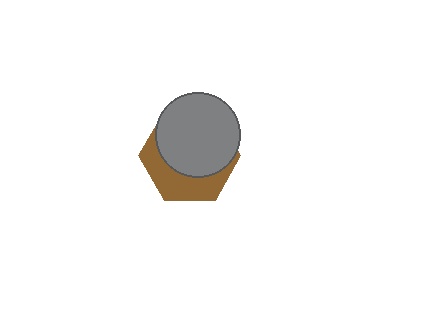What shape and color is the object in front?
The object in front is a gray circle.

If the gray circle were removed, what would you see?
You would see the complete brown hexagon.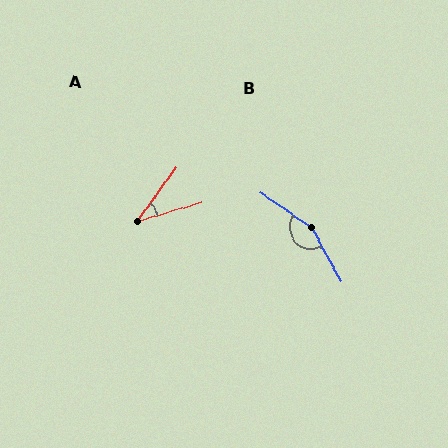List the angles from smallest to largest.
A (37°), B (153°).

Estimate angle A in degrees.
Approximately 37 degrees.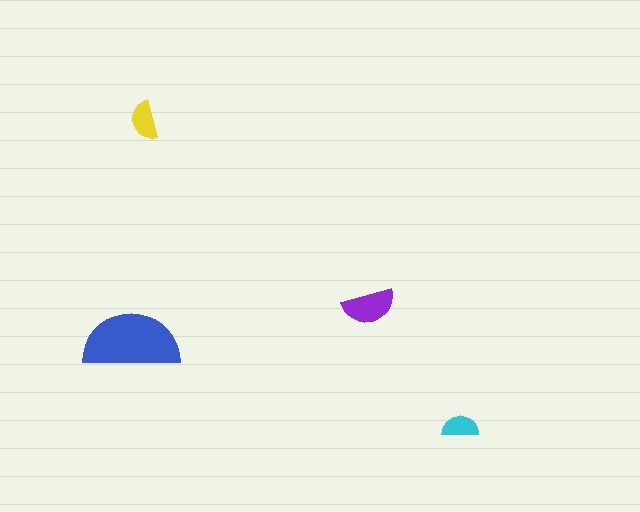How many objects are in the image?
There are 4 objects in the image.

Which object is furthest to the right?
The cyan semicircle is rightmost.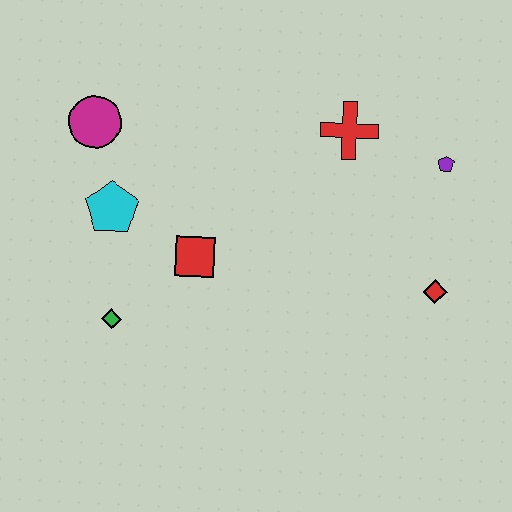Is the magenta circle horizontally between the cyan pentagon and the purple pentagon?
No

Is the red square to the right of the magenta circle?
Yes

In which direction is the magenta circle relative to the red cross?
The magenta circle is to the left of the red cross.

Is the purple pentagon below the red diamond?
No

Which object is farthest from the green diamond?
The purple pentagon is farthest from the green diamond.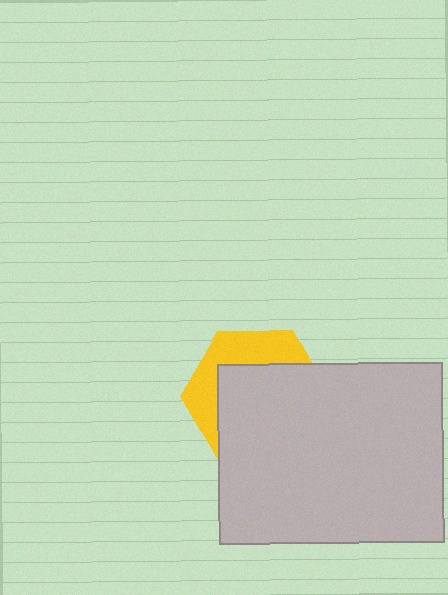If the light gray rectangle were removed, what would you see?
You would see the complete yellow hexagon.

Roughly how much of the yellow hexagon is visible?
A small part of it is visible (roughly 34%).